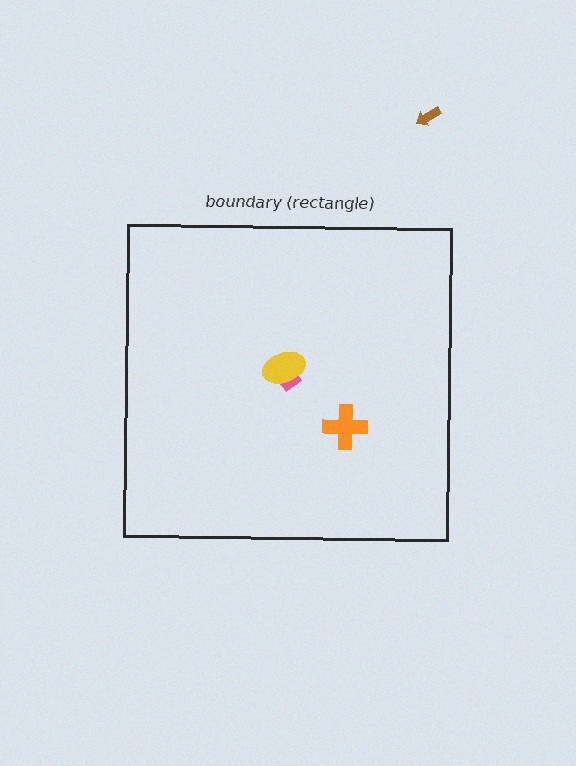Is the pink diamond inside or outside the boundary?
Inside.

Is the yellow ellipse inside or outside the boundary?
Inside.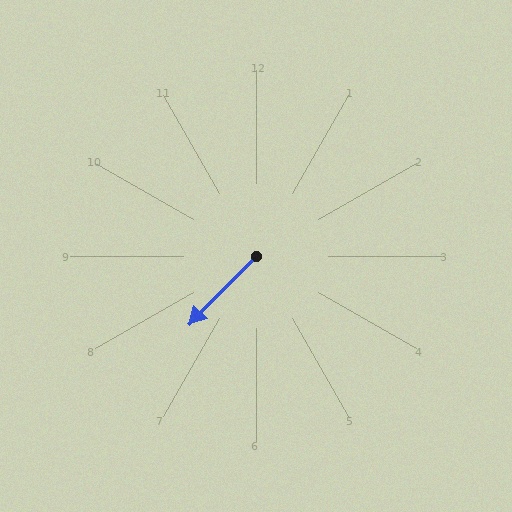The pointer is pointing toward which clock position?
Roughly 7 o'clock.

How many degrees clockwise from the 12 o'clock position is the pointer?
Approximately 225 degrees.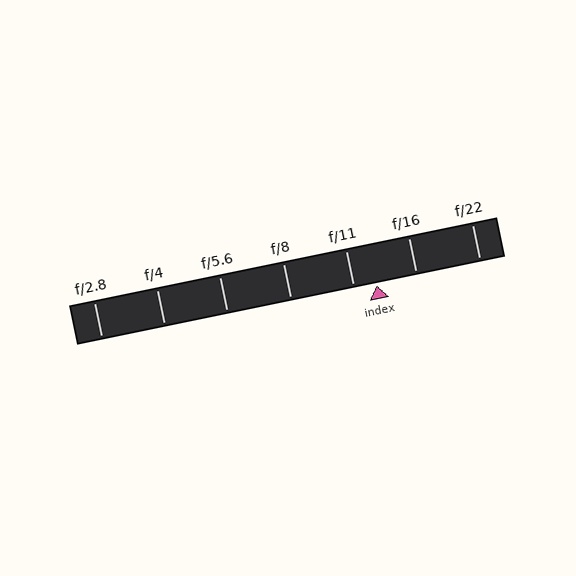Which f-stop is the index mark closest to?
The index mark is closest to f/11.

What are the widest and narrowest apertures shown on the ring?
The widest aperture shown is f/2.8 and the narrowest is f/22.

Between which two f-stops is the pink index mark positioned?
The index mark is between f/11 and f/16.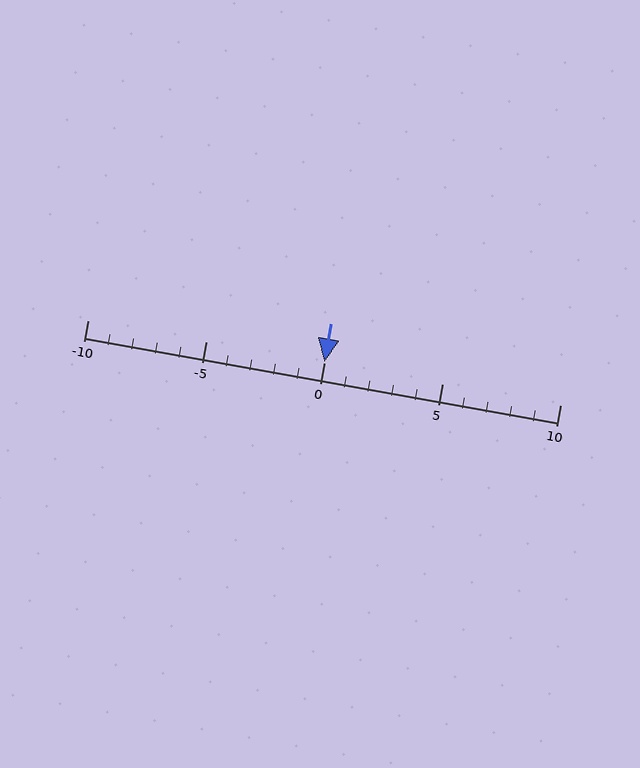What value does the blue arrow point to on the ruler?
The blue arrow points to approximately 0.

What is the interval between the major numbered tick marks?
The major tick marks are spaced 5 units apart.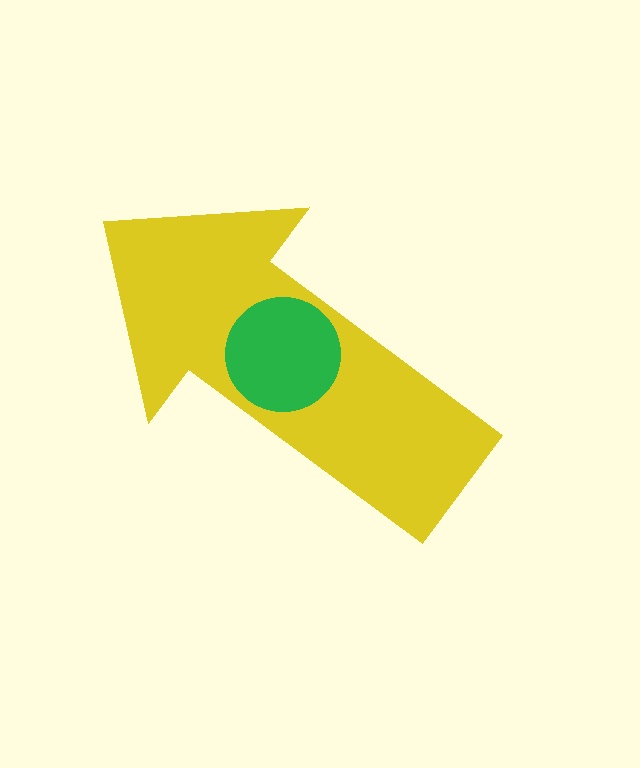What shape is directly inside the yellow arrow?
The green circle.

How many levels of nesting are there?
2.